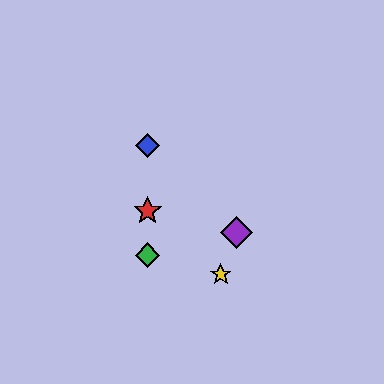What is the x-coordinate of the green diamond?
The green diamond is at x≈148.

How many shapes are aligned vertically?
3 shapes (the red star, the blue diamond, the green diamond) are aligned vertically.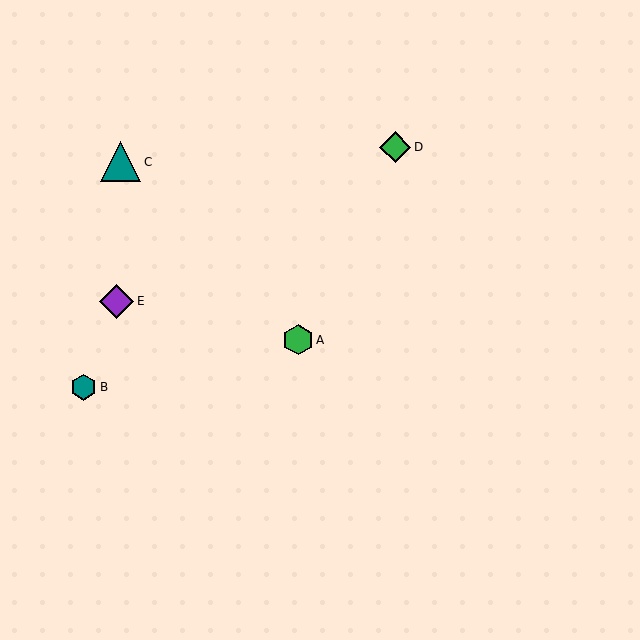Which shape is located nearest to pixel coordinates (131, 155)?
The teal triangle (labeled C) at (121, 162) is nearest to that location.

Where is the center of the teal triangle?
The center of the teal triangle is at (121, 162).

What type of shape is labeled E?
Shape E is a purple diamond.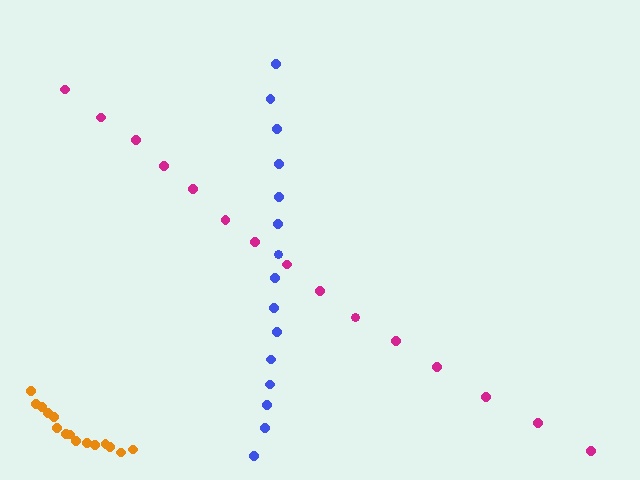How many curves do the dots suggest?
There are 3 distinct paths.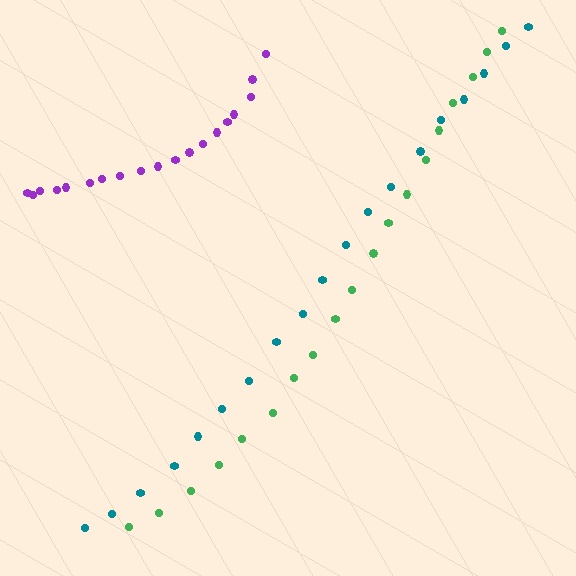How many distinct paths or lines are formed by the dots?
There are 3 distinct paths.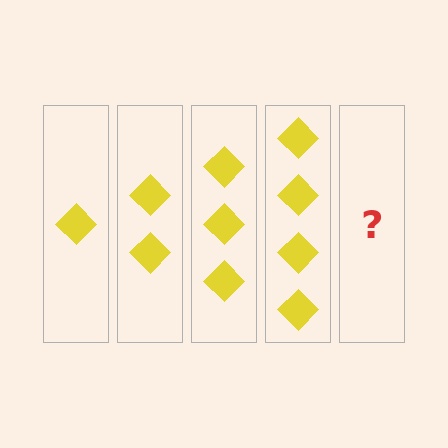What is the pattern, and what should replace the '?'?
The pattern is that each step adds one more diamond. The '?' should be 5 diamonds.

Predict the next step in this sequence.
The next step is 5 diamonds.